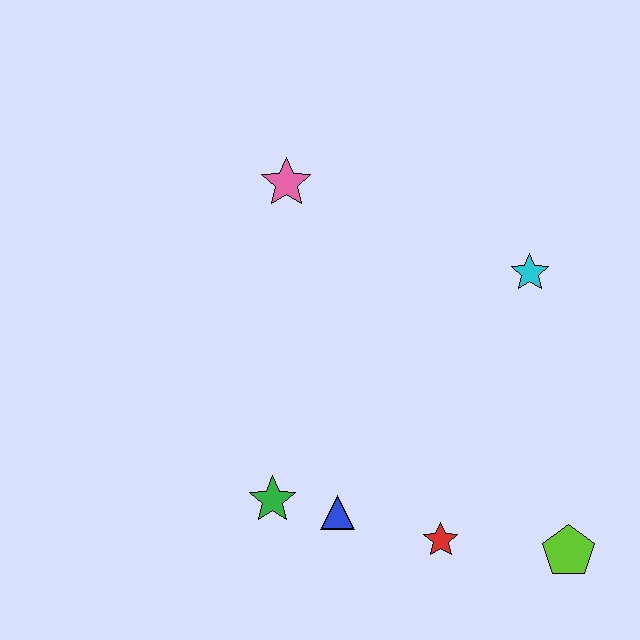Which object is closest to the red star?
The blue triangle is closest to the red star.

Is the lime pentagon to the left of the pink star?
No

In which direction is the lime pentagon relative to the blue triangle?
The lime pentagon is to the right of the blue triangle.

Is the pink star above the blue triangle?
Yes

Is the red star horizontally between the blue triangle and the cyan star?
Yes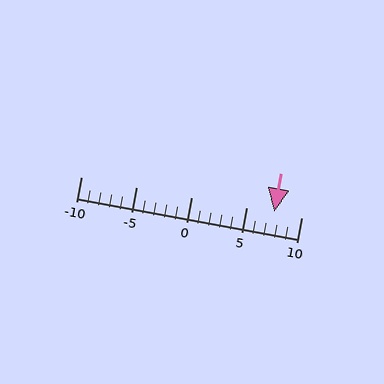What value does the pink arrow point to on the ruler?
The pink arrow points to approximately 8.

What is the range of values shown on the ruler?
The ruler shows values from -10 to 10.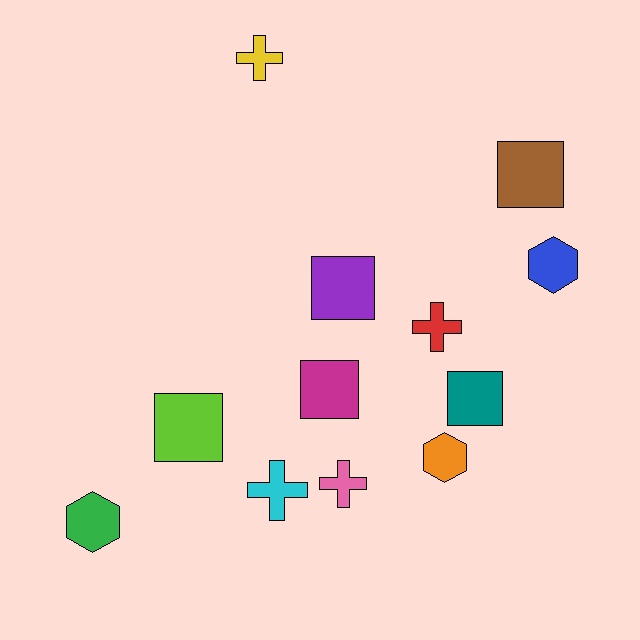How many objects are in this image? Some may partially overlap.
There are 12 objects.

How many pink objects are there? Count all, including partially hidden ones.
There is 1 pink object.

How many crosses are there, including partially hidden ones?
There are 4 crosses.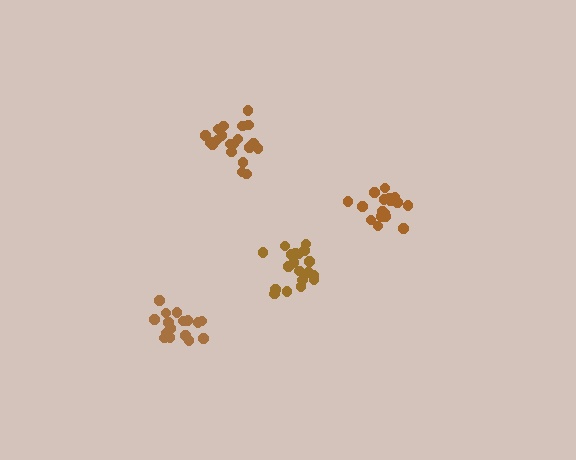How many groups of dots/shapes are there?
There are 4 groups.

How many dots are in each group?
Group 1: 20 dots, Group 2: 18 dots, Group 3: 19 dots, Group 4: 17 dots (74 total).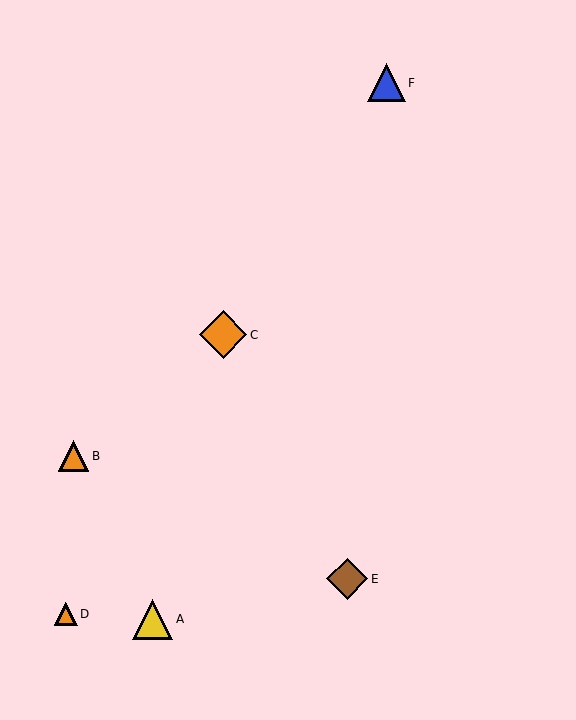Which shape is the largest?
The orange diamond (labeled C) is the largest.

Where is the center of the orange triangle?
The center of the orange triangle is at (73, 456).